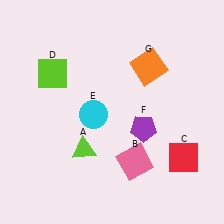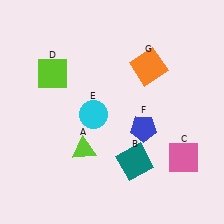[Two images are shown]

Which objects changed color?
B changed from pink to teal. C changed from red to pink. F changed from purple to blue.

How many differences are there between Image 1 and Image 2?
There are 3 differences between the two images.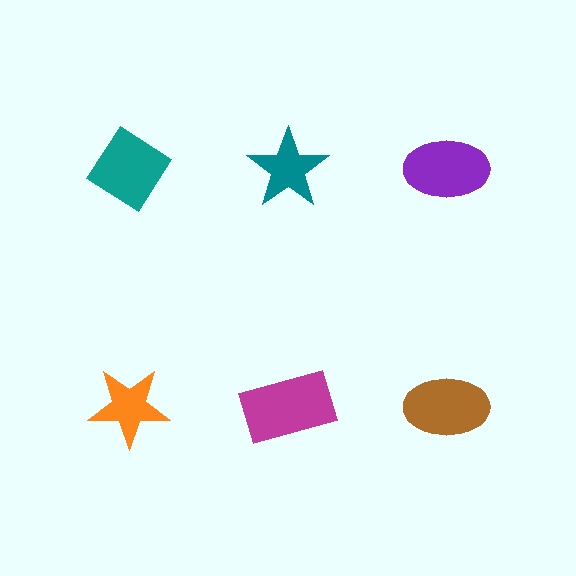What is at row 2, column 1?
An orange star.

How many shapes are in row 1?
3 shapes.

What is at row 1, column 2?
A teal star.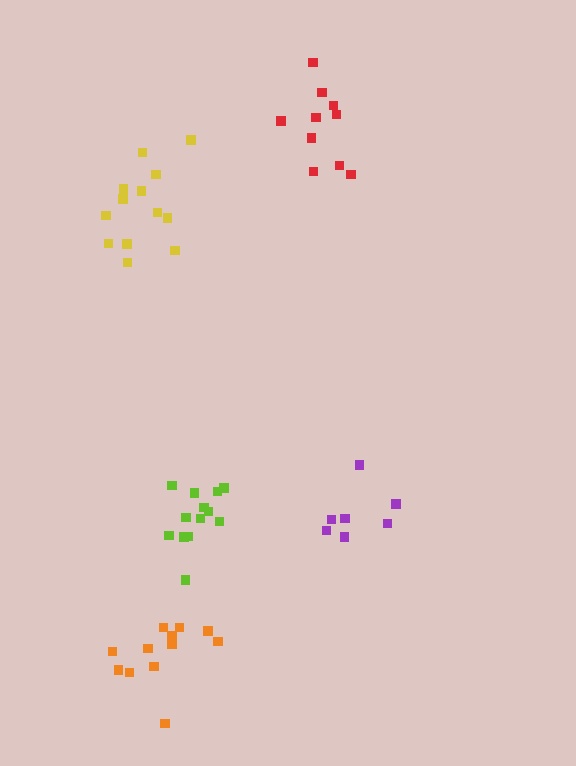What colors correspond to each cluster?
The clusters are colored: red, lime, yellow, purple, orange.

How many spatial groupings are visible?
There are 5 spatial groupings.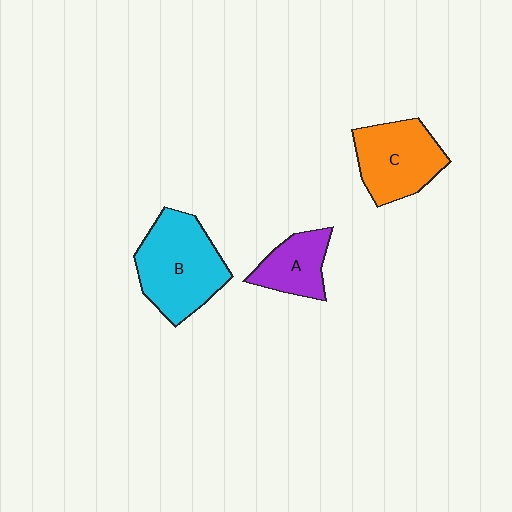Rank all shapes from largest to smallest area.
From largest to smallest: B (cyan), C (orange), A (purple).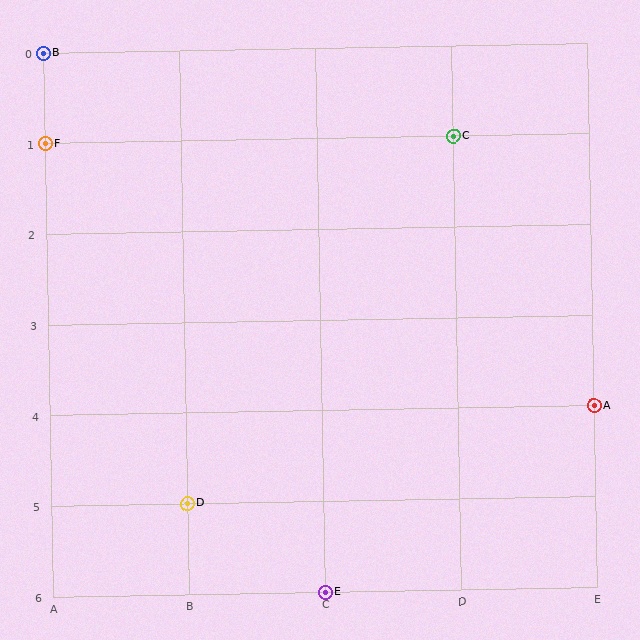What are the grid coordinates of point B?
Point B is at grid coordinates (A, 0).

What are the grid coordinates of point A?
Point A is at grid coordinates (E, 4).